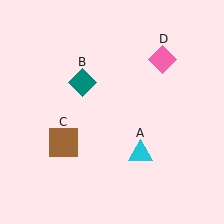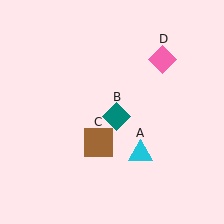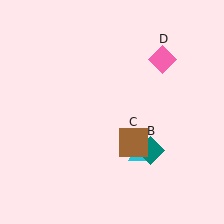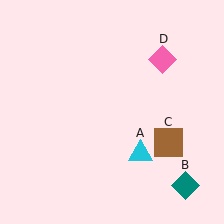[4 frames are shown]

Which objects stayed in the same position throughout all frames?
Cyan triangle (object A) and pink diamond (object D) remained stationary.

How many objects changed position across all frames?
2 objects changed position: teal diamond (object B), brown square (object C).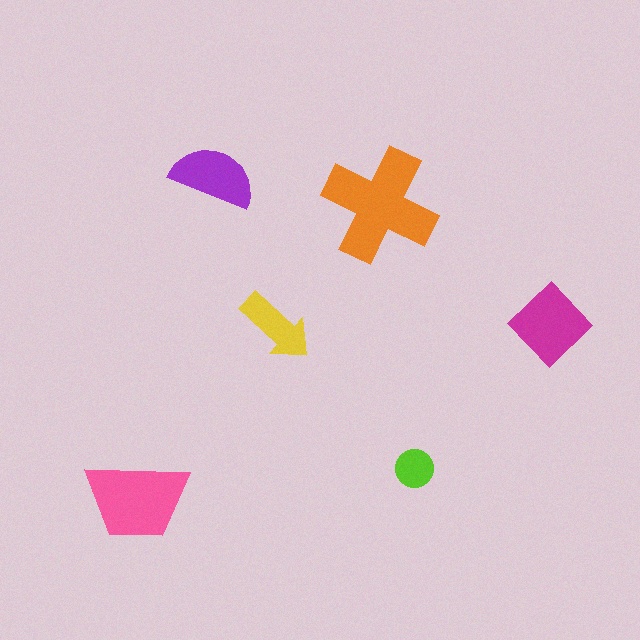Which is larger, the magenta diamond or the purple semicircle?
The magenta diamond.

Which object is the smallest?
The lime circle.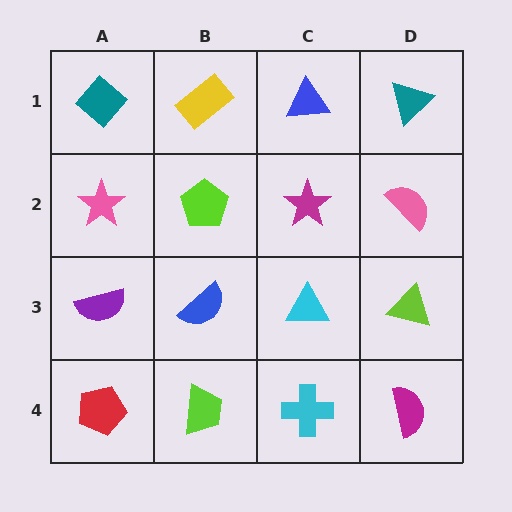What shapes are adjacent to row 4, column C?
A cyan triangle (row 3, column C), a lime trapezoid (row 4, column B), a magenta semicircle (row 4, column D).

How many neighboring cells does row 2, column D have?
3.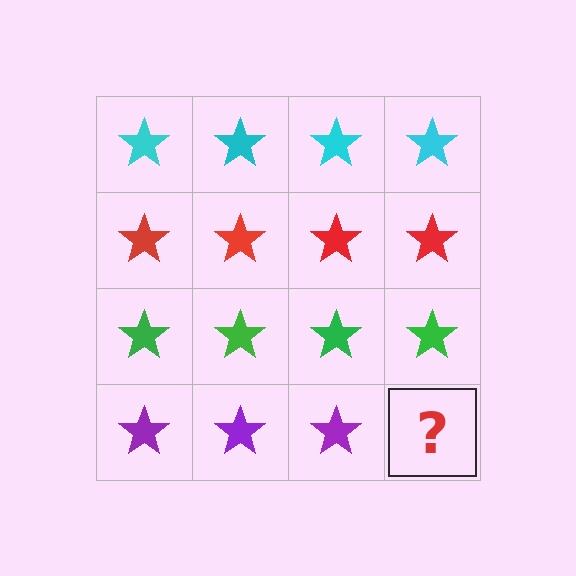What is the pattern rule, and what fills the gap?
The rule is that each row has a consistent color. The gap should be filled with a purple star.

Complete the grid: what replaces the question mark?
The question mark should be replaced with a purple star.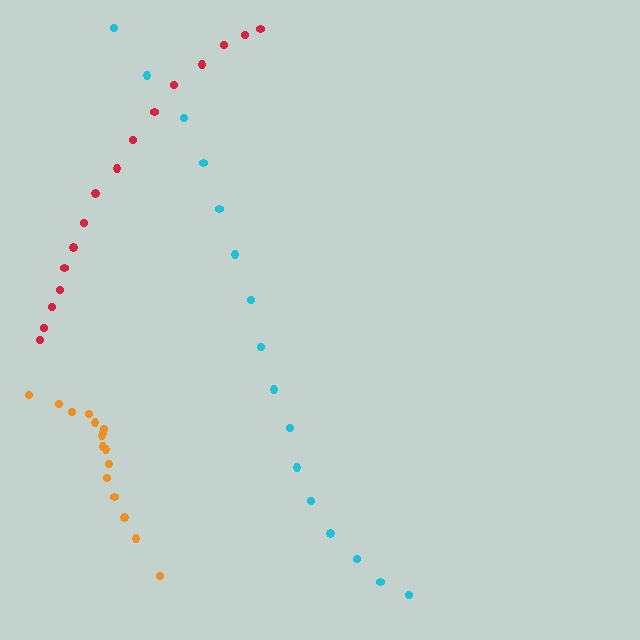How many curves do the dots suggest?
There are 3 distinct paths.